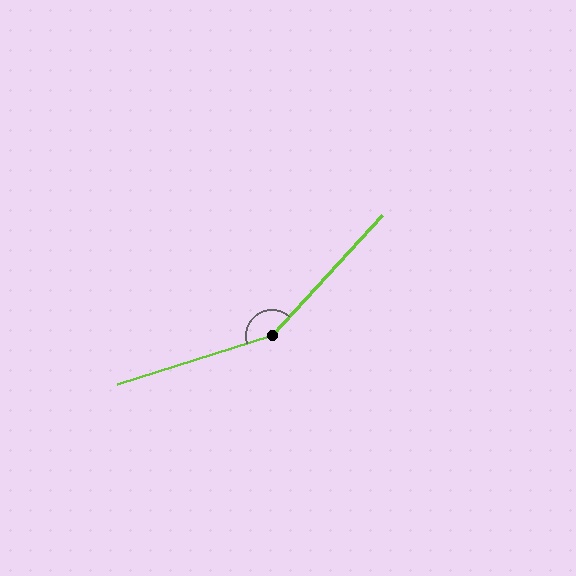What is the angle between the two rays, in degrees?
Approximately 150 degrees.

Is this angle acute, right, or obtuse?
It is obtuse.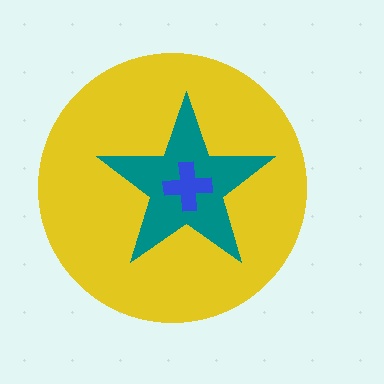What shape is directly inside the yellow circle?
The teal star.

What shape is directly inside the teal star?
The blue cross.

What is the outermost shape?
The yellow circle.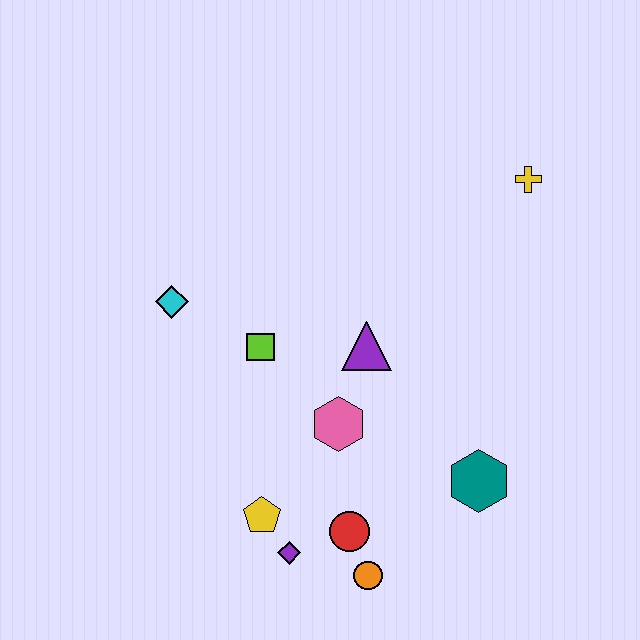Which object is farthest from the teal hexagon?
The cyan diamond is farthest from the teal hexagon.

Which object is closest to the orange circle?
The red circle is closest to the orange circle.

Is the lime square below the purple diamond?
No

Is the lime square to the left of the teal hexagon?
Yes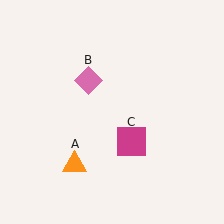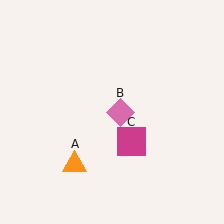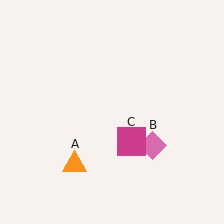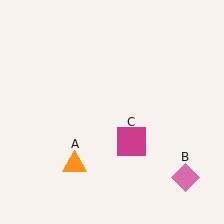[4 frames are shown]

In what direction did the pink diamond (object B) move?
The pink diamond (object B) moved down and to the right.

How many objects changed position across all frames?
1 object changed position: pink diamond (object B).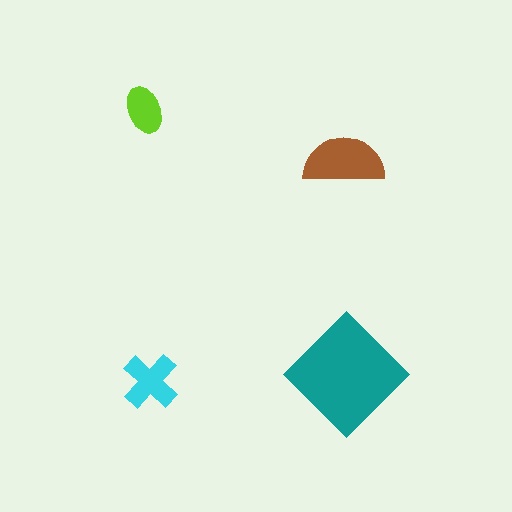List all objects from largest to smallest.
The teal diamond, the brown semicircle, the cyan cross, the lime ellipse.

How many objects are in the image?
There are 4 objects in the image.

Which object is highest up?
The lime ellipse is topmost.